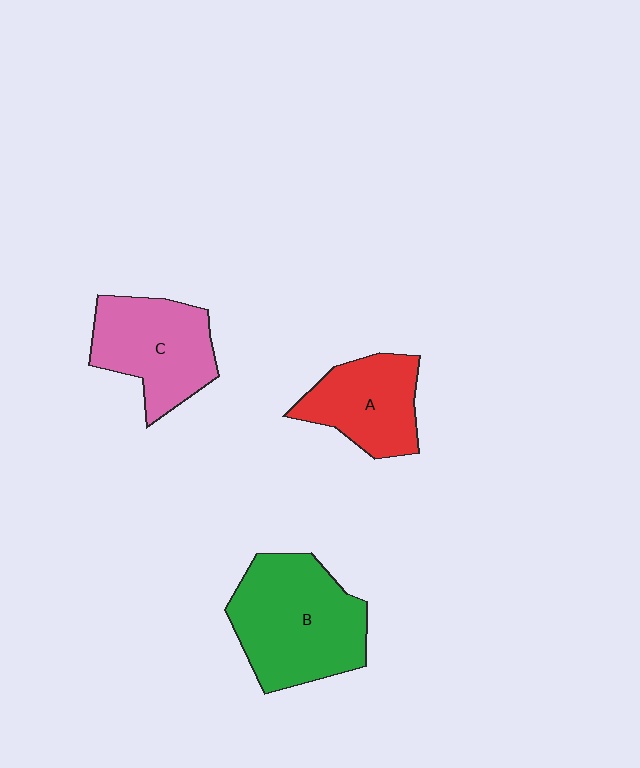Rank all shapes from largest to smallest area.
From largest to smallest: B (green), C (pink), A (red).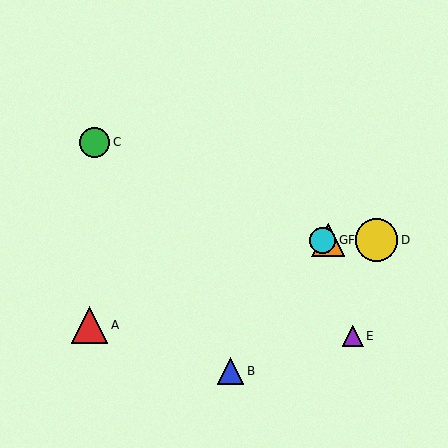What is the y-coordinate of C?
Object C is at y≈142.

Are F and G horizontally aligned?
Yes, both are at y≈240.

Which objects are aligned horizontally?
Objects D, F, G are aligned horizontally.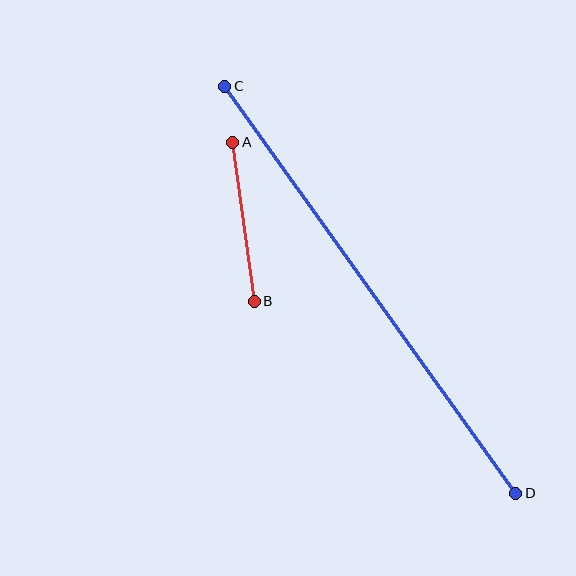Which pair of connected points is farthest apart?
Points C and D are farthest apart.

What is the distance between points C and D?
The distance is approximately 500 pixels.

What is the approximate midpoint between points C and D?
The midpoint is at approximately (370, 290) pixels.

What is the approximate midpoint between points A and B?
The midpoint is at approximately (243, 222) pixels.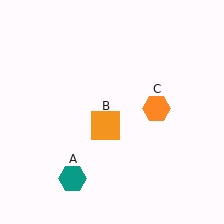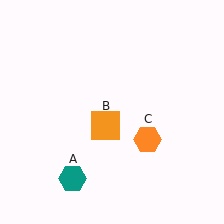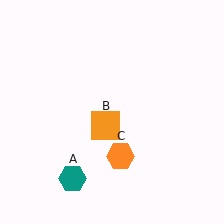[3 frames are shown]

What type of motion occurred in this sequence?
The orange hexagon (object C) rotated clockwise around the center of the scene.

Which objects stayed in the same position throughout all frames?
Teal hexagon (object A) and orange square (object B) remained stationary.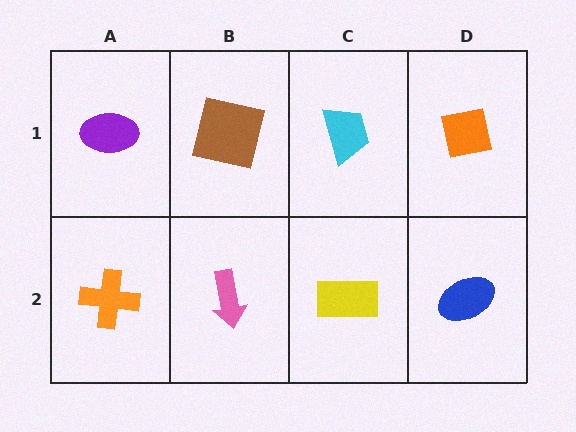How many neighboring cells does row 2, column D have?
2.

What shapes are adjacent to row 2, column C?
A cyan trapezoid (row 1, column C), a pink arrow (row 2, column B), a blue ellipse (row 2, column D).